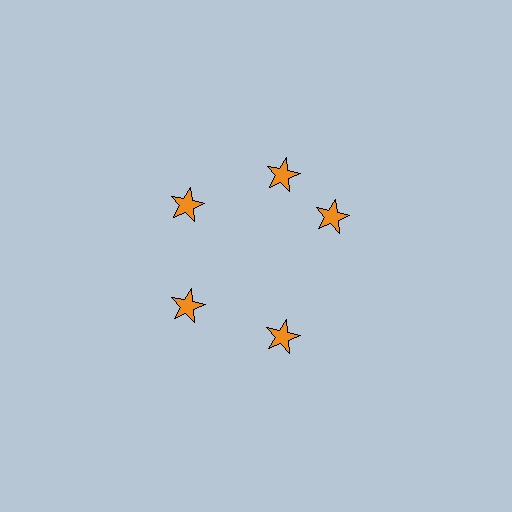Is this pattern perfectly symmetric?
No. The 5 orange stars are arranged in a ring, but one element near the 3 o'clock position is rotated out of alignment along the ring, breaking the 5-fold rotational symmetry.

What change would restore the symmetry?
The symmetry would be restored by rotating it back into even spacing with its neighbors so that all 5 stars sit at equal angles and equal distance from the center.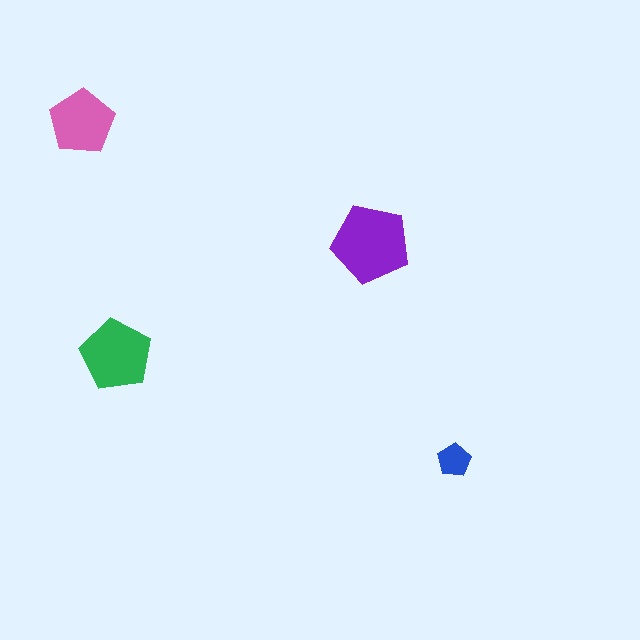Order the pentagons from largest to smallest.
the purple one, the green one, the pink one, the blue one.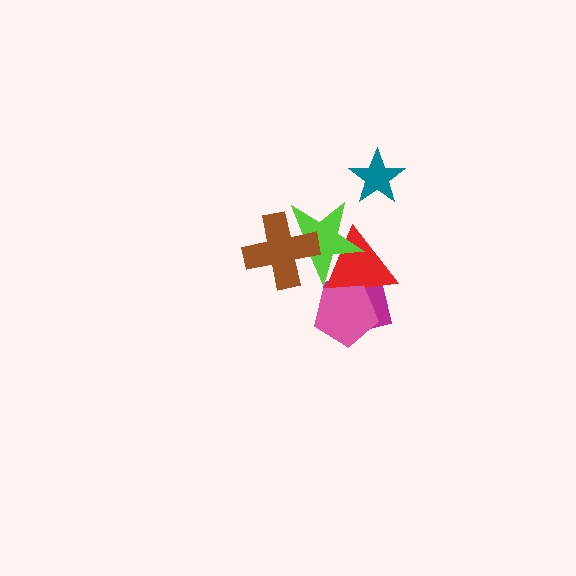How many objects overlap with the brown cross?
1 object overlaps with the brown cross.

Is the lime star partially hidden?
Yes, it is partially covered by another shape.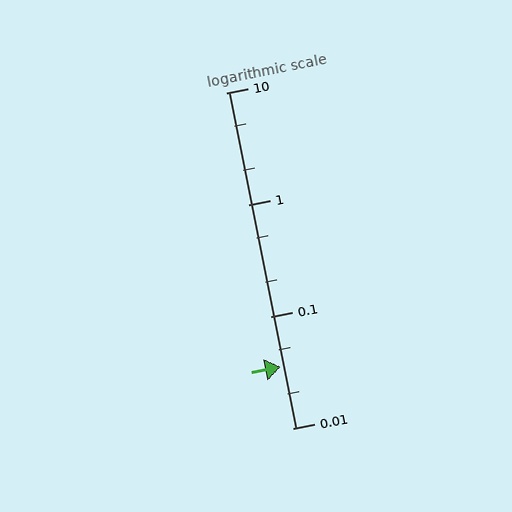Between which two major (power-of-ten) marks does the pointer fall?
The pointer is between 0.01 and 0.1.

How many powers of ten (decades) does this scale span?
The scale spans 3 decades, from 0.01 to 10.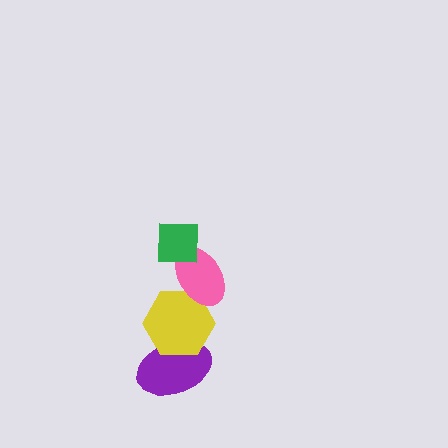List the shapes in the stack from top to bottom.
From top to bottom: the green square, the pink ellipse, the yellow hexagon, the purple ellipse.